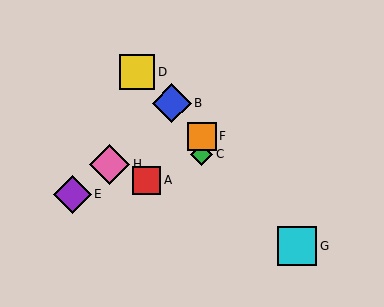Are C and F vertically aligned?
Yes, both are at x≈202.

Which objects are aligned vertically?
Objects C, F are aligned vertically.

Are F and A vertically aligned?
No, F is at x≈202 and A is at x≈147.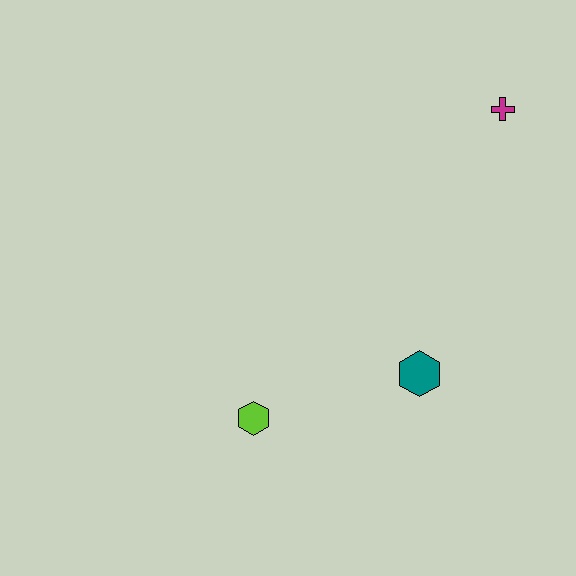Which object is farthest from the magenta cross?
The lime hexagon is farthest from the magenta cross.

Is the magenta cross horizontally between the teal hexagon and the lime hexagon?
No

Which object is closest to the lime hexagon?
The teal hexagon is closest to the lime hexagon.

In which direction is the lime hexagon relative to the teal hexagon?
The lime hexagon is to the left of the teal hexagon.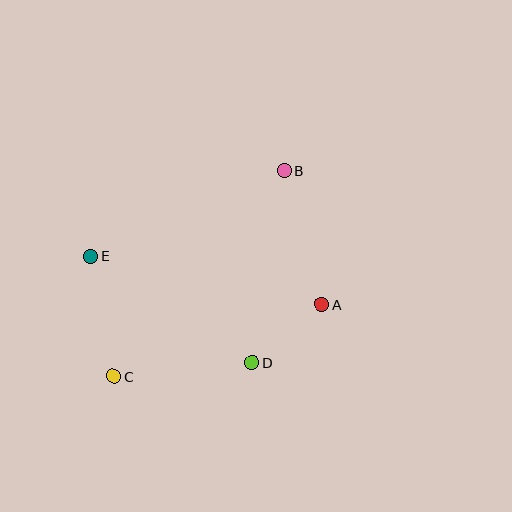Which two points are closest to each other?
Points A and D are closest to each other.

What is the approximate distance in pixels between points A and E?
The distance between A and E is approximately 236 pixels.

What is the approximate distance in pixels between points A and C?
The distance between A and C is approximately 220 pixels.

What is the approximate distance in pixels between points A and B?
The distance between A and B is approximately 139 pixels.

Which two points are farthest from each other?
Points B and C are farthest from each other.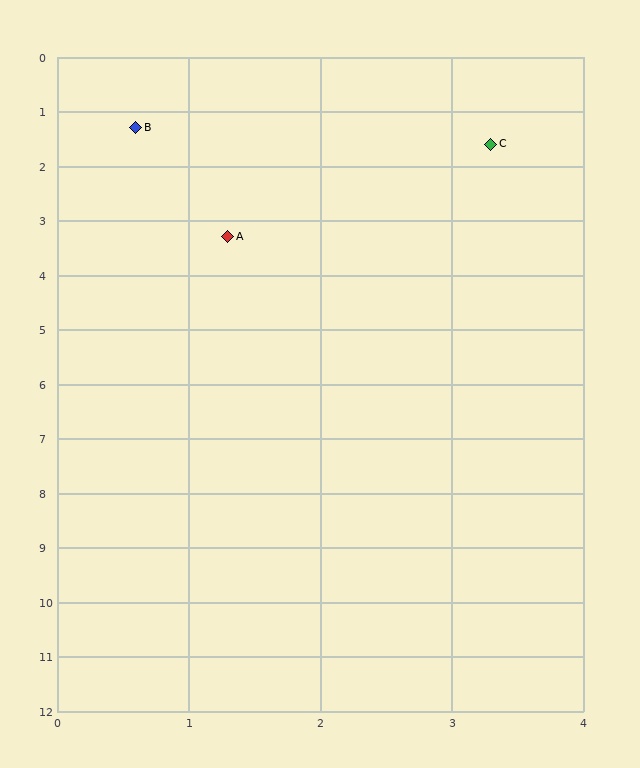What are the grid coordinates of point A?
Point A is at approximately (1.3, 3.3).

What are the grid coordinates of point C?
Point C is at approximately (3.3, 1.6).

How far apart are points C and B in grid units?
Points C and B are about 2.7 grid units apart.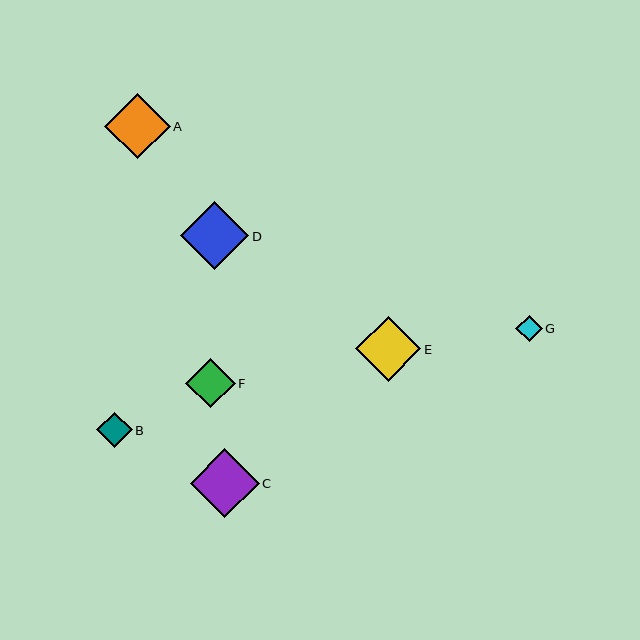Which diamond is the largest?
Diamond C is the largest with a size of approximately 69 pixels.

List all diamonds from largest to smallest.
From largest to smallest: C, D, A, E, F, B, G.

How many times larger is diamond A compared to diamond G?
Diamond A is approximately 2.5 times the size of diamond G.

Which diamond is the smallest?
Diamond G is the smallest with a size of approximately 26 pixels.